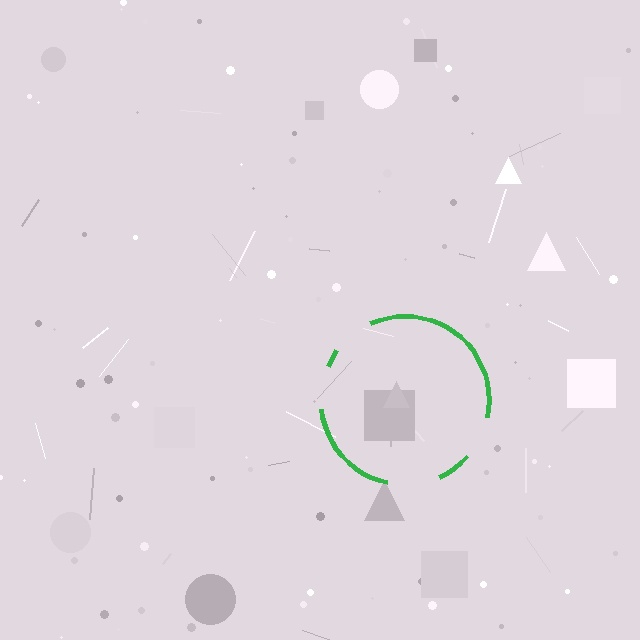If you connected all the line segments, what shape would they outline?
They would outline a circle.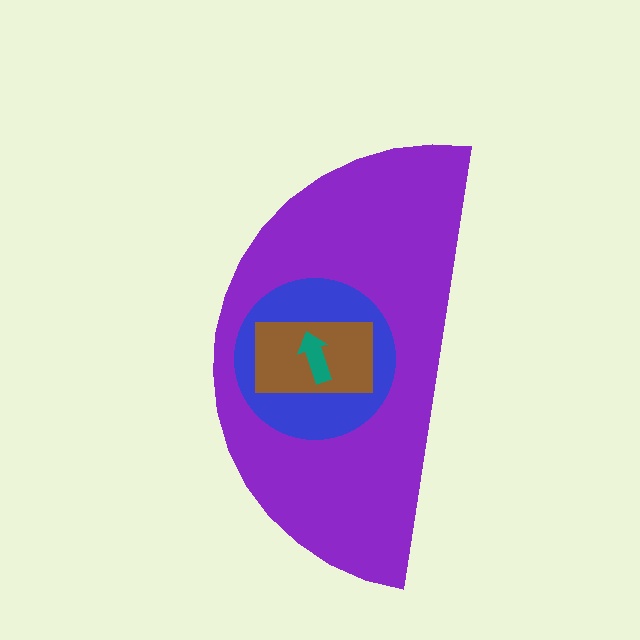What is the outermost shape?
The purple semicircle.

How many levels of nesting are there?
4.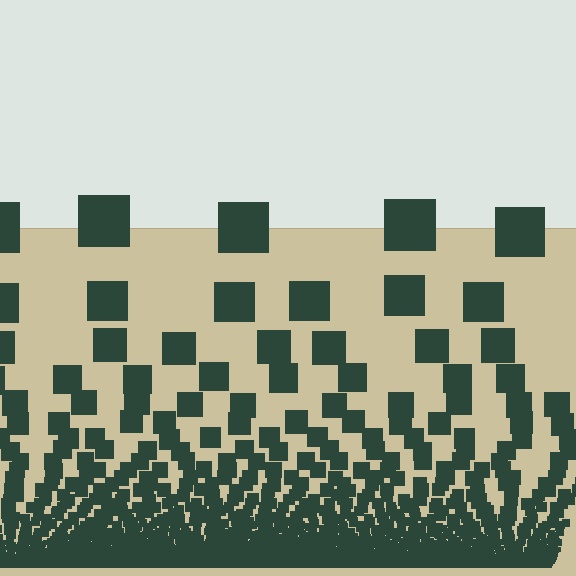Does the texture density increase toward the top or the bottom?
Density increases toward the bottom.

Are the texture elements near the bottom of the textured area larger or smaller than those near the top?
Smaller. The gradient is inverted — elements near the bottom are smaller and denser.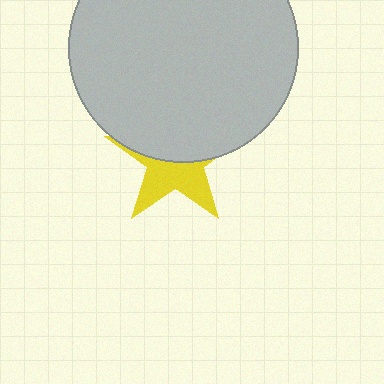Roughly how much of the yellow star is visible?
About half of it is visible (roughly 46%).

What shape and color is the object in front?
The object in front is a light gray circle.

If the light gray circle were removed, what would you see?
You would see the complete yellow star.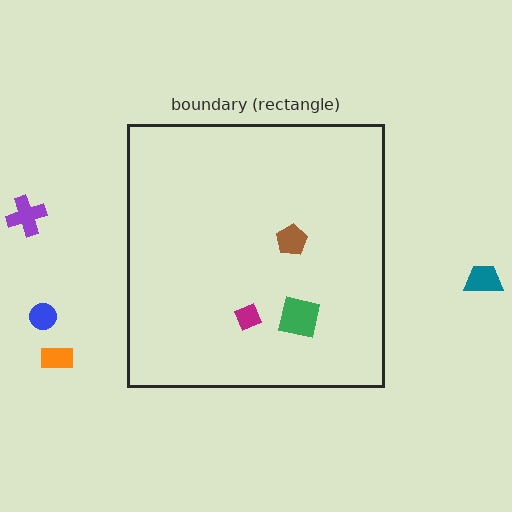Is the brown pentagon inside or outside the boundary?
Inside.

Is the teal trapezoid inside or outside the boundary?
Outside.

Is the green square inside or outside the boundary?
Inside.